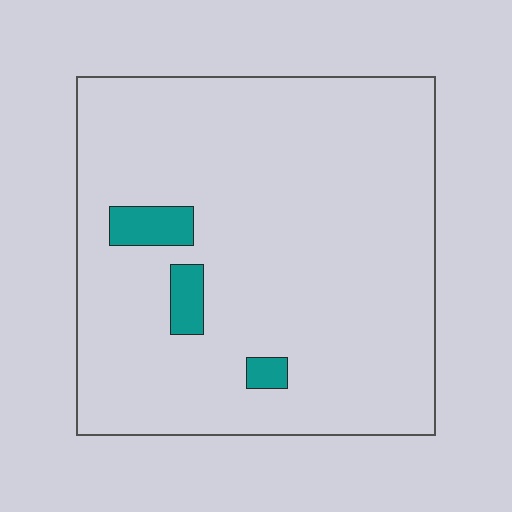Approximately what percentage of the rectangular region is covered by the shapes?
Approximately 5%.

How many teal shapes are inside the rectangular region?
3.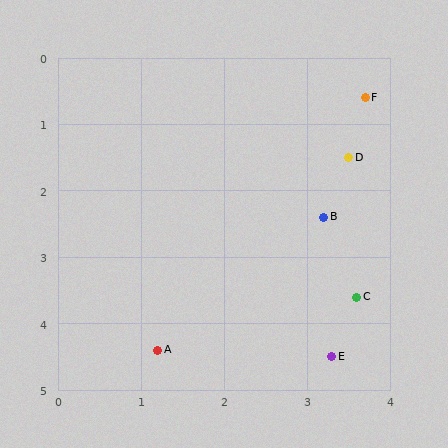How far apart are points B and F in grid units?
Points B and F are about 1.9 grid units apart.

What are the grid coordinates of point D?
Point D is at approximately (3.5, 1.5).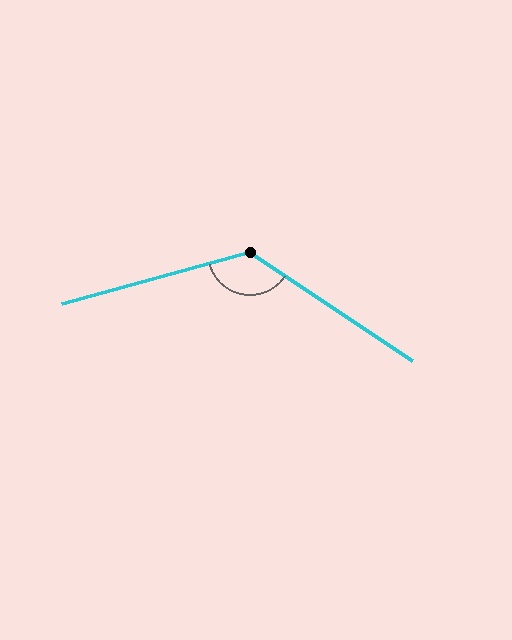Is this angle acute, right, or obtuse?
It is obtuse.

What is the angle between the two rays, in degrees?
Approximately 131 degrees.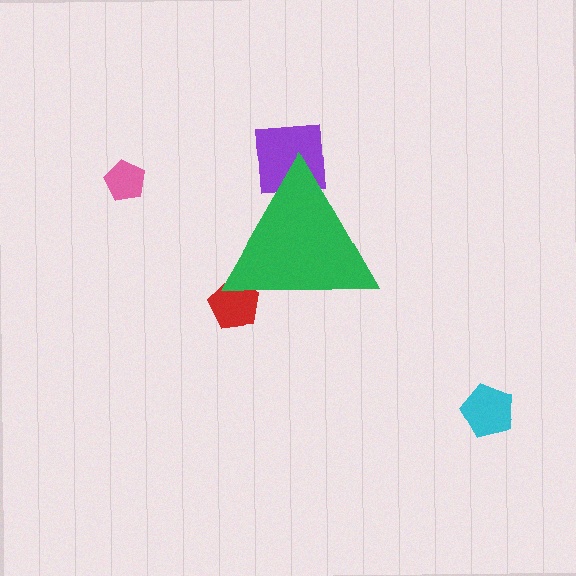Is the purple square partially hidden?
Yes, the purple square is partially hidden behind the green triangle.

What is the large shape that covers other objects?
A green triangle.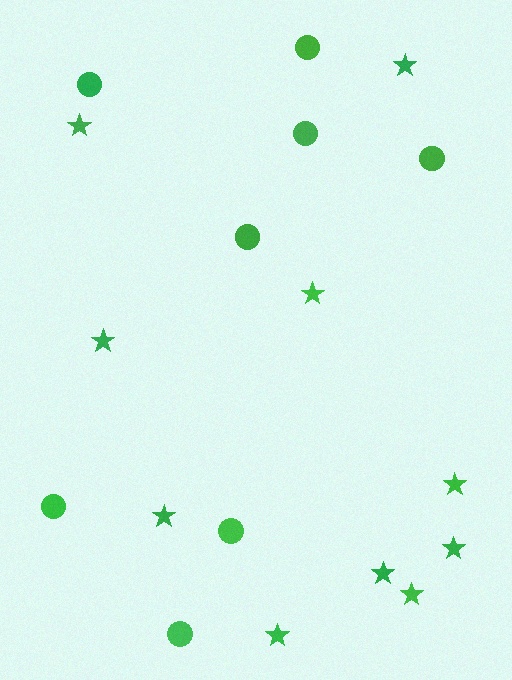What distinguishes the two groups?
There are 2 groups: one group of circles (8) and one group of stars (10).